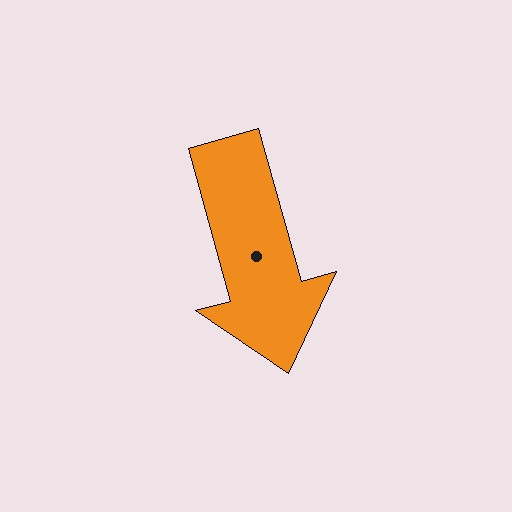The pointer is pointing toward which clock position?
Roughly 5 o'clock.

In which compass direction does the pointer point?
South.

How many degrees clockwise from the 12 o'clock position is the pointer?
Approximately 165 degrees.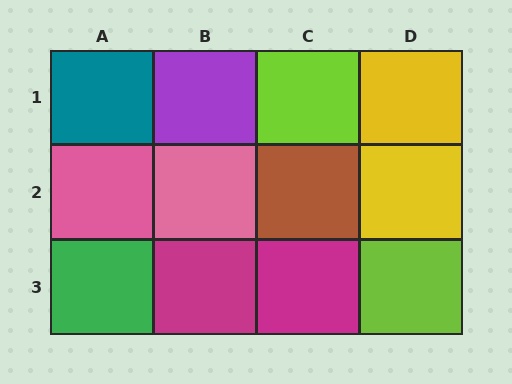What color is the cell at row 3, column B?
Magenta.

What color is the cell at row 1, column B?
Purple.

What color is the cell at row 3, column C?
Magenta.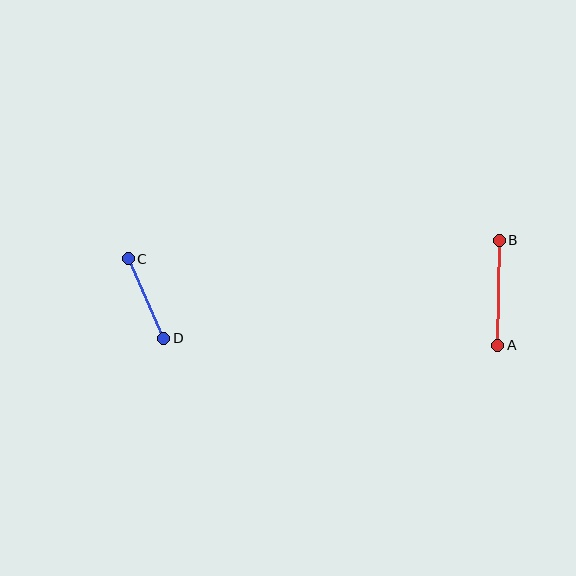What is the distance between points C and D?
The distance is approximately 87 pixels.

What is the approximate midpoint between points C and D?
The midpoint is at approximately (146, 299) pixels.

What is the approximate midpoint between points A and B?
The midpoint is at approximately (498, 293) pixels.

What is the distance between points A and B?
The distance is approximately 105 pixels.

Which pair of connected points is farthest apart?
Points A and B are farthest apart.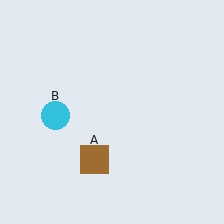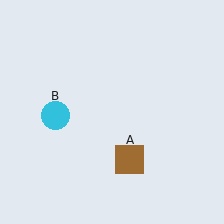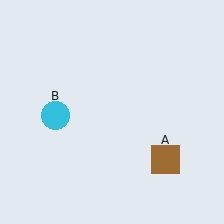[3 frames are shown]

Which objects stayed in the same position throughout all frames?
Cyan circle (object B) remained stationary.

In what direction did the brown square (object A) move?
The brown square (object A) moved right.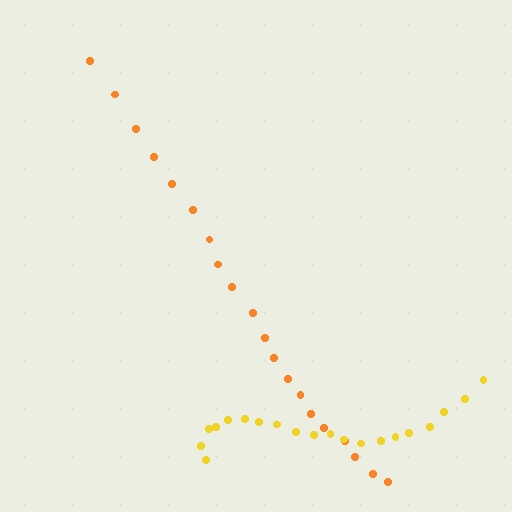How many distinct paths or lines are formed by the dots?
There are 2 distinct paths.